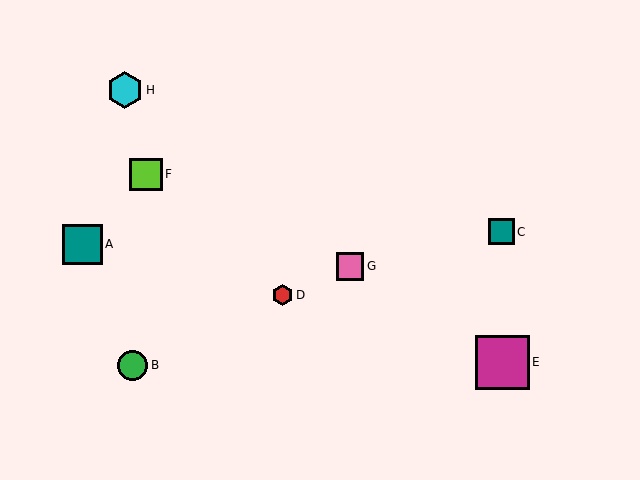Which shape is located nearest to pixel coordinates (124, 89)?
The cyan hexagon (labeled H) at (125, 90) is nearest to that location.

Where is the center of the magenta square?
The center of the magenta square is at (502, 362).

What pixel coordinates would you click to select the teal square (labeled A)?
Click at (82, 244) to select the teal square A.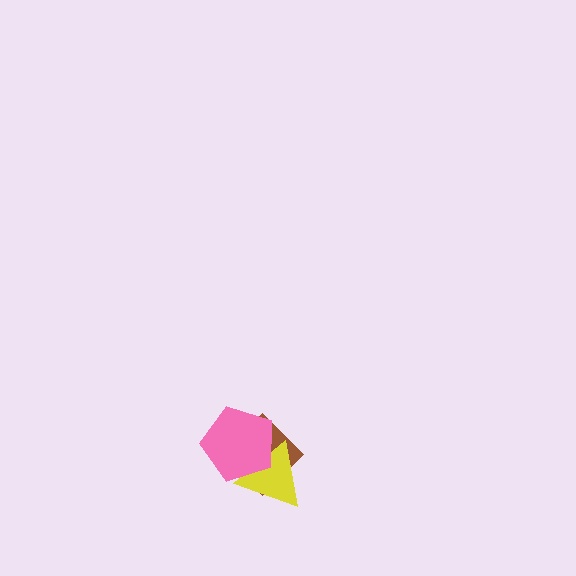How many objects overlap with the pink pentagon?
2 objects overlap with the pink pentagon.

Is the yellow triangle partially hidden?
Yes, it is partially covered by another shape.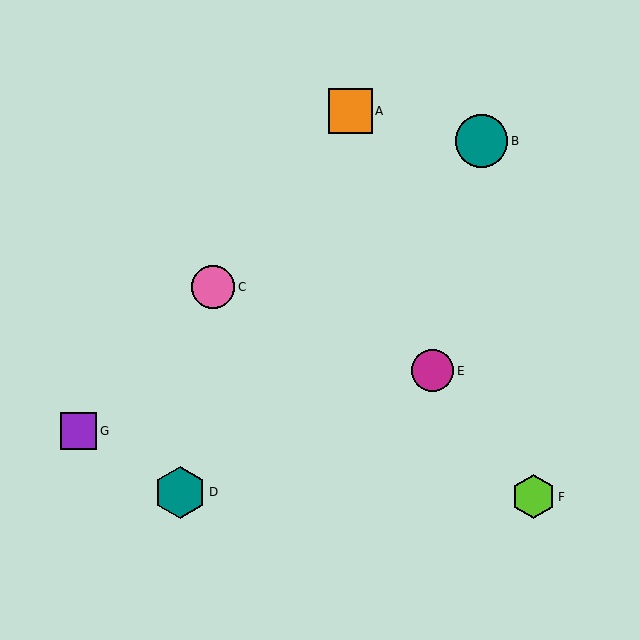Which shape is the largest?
The teal circle (labeled B) is the largest.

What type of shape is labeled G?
Shape G is a purple square.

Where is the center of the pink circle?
The center of the pink circle is at (213, 287).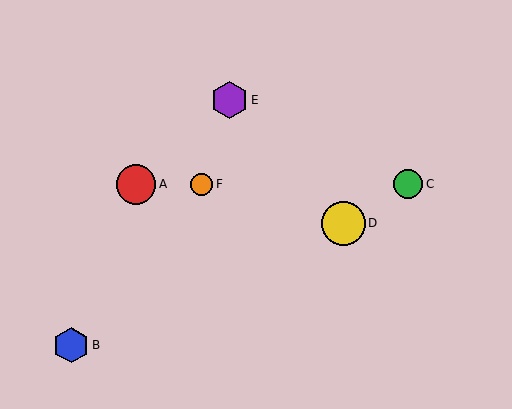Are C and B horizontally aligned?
No, C is at y≈184 and B is at y≈345.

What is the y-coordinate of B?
Object B is at y≈345.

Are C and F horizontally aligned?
Yes, both are at y≈184.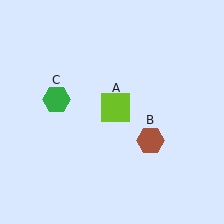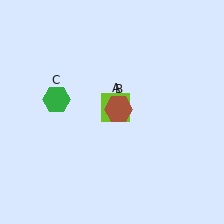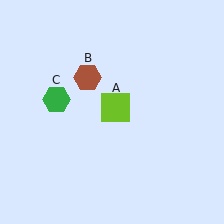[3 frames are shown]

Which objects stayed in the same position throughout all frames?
Lime square (object A) and green hexagon (object C) remained stationary.